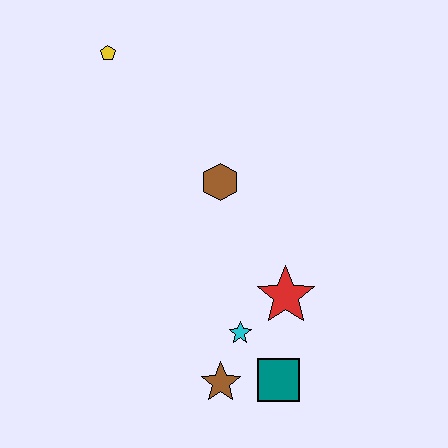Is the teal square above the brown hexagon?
No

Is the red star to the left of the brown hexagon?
No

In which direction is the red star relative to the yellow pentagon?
The red star is below the yellow pentagon.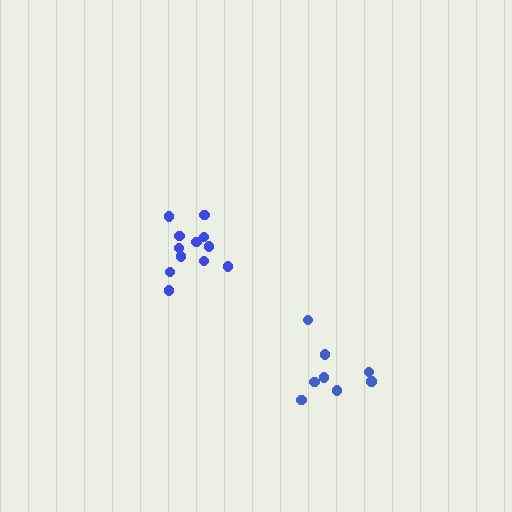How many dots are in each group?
Group 1: 12 dots, Group 2: 8 dots (20 total).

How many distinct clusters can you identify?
There are 2 distinct clusters.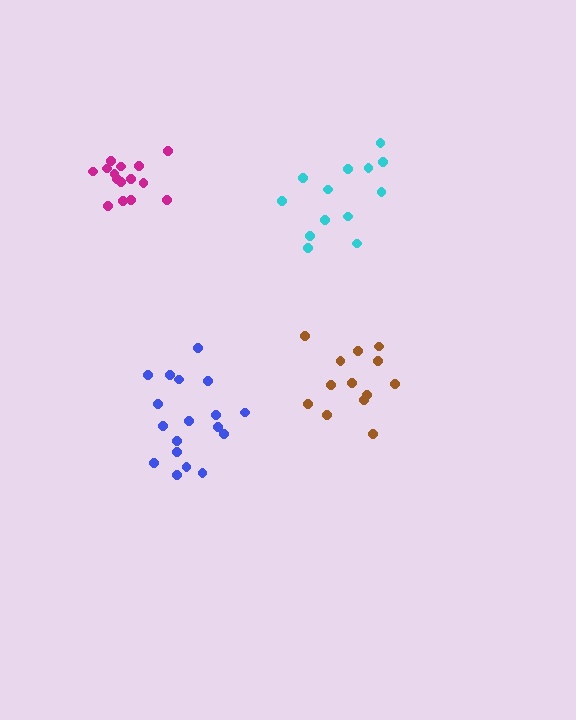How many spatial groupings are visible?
There are 4 spatial groupings.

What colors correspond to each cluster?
The clusters are colored: magenta, brown, cyan, blue.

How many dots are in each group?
Group 1: 15 dots, Group 2: 13 dots, Group 3: 13 dots, Group 4: 18 dots (59 total).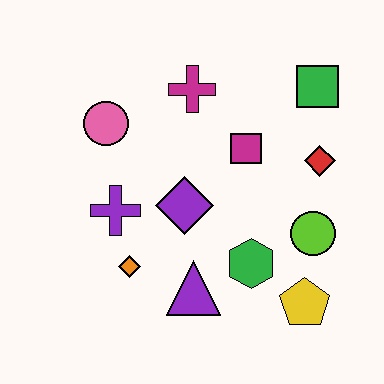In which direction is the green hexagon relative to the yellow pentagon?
The green hexagon is to the left of the yellow pentagon.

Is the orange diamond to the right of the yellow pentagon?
No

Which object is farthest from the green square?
The orange diamond is farthest from the green square.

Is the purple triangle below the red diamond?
Yes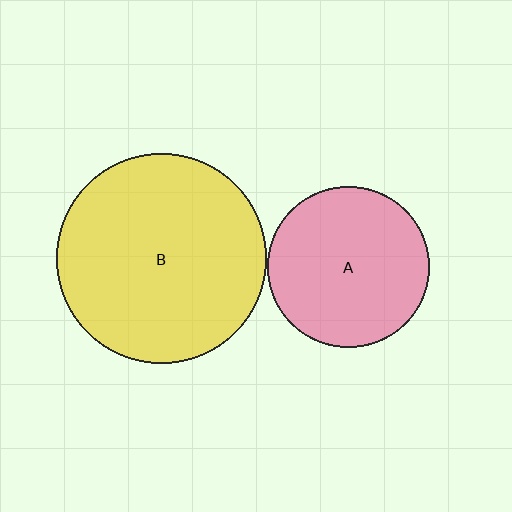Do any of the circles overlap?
No, none of the circles overlap.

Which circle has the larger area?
Circle B (yellow).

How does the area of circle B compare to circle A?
Approximately 1.7 times.